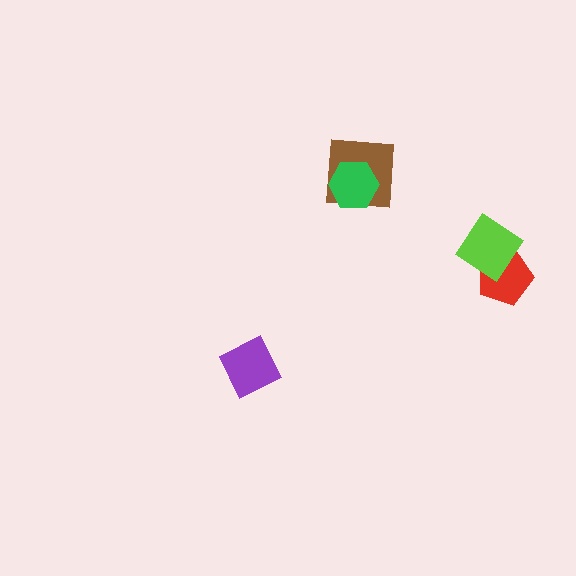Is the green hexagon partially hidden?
No, no other shape covers it.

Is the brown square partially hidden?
Yes, it is partially covered by another shape.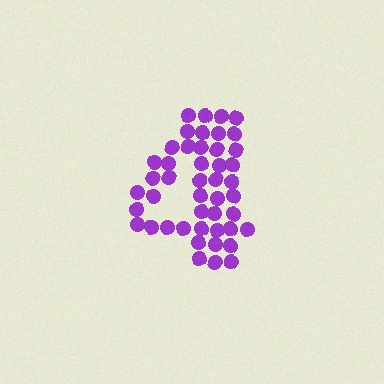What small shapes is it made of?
It is made of small circles.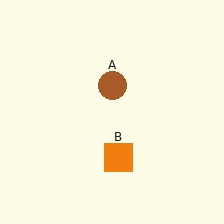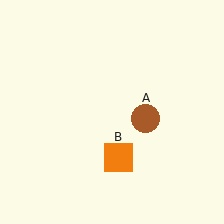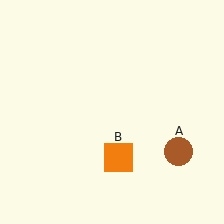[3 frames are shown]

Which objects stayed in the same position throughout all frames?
Orange square (object B) remained stationary.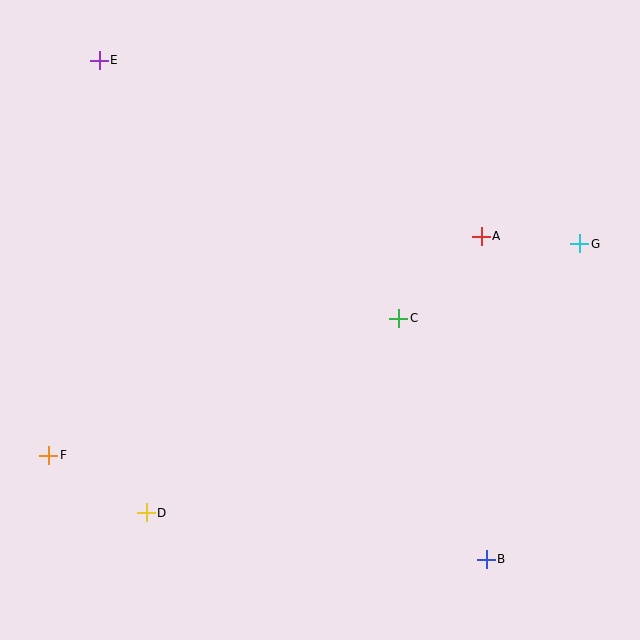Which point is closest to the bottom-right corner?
Point B is closest to the bottom-right corner.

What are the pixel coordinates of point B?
Point B is at (486, 559).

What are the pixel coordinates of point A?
Point A is at (481, 236).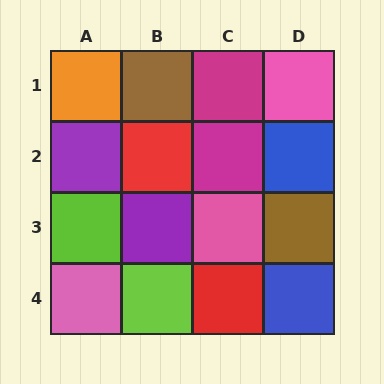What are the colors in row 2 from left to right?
Purple, red, magenta, blue.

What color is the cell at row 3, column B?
Purple.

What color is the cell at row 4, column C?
Red.